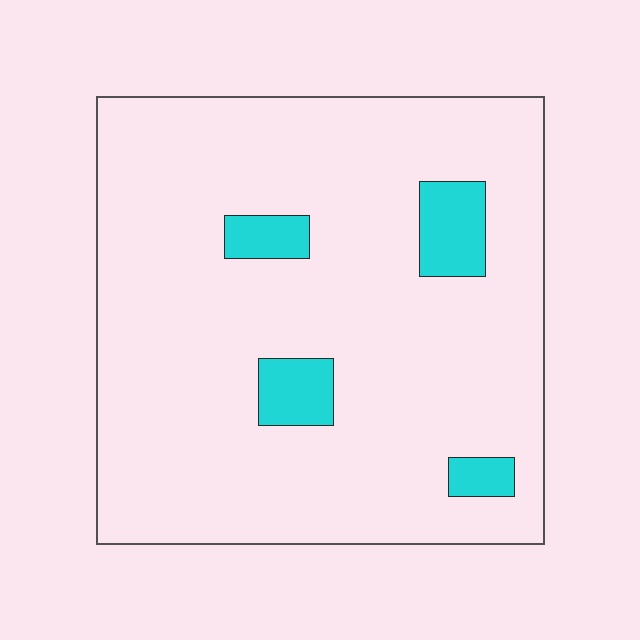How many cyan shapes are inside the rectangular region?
4.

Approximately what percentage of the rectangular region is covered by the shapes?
Approximately 10%.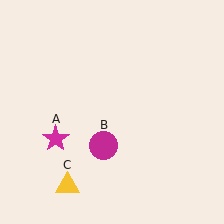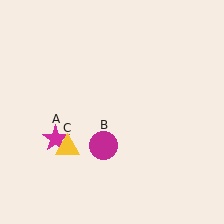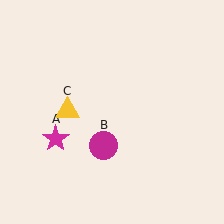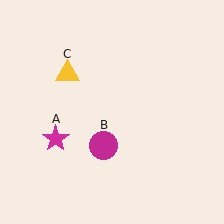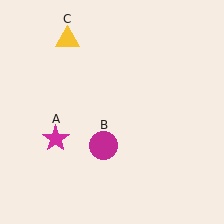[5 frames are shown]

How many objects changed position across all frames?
1 object changed position: yellow triangle (object C).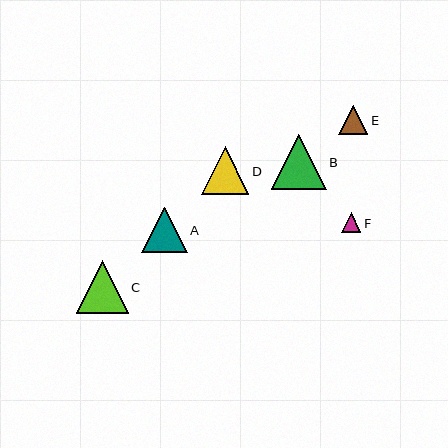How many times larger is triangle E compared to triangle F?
Triangle E is approximately 1.5 times the size of triangle F.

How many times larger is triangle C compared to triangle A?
Triangle C is approximately 1.1 times the size of triangle A.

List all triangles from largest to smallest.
From largest to smallest: B, C, D, A, E, F.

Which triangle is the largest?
Triangle B is the largest with a size of approximately 55 pixels.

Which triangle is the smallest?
Triangle F is the smallest with a size of approximately 19 pixels.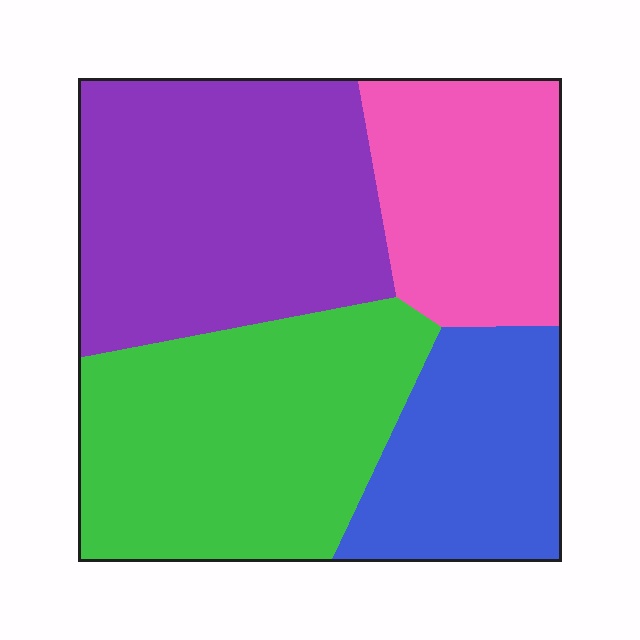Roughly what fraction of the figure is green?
Green covers roughly 30% of the figure.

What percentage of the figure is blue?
Blue takes up about one sixth (1/6) of the figure.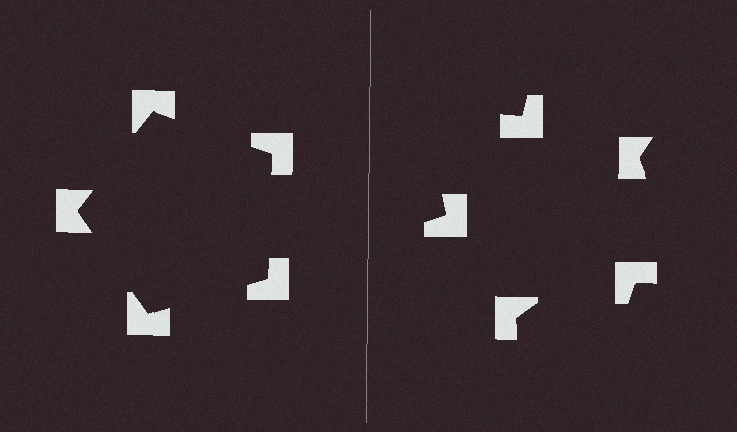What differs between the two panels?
The notched squares are positioned identically on both sides; only the wedge orientations differ. On the left they align to a pentagon; on the right they are misaligned.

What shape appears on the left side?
An illusory pentagon.